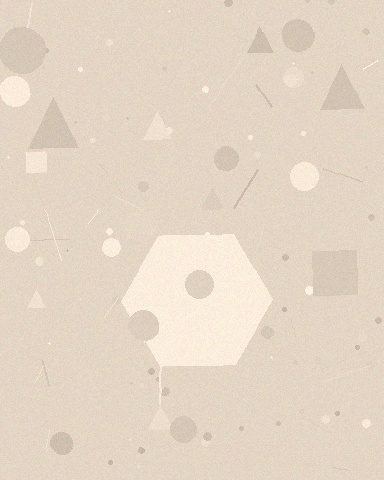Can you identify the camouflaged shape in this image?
The camouflaged shape is a hexagon.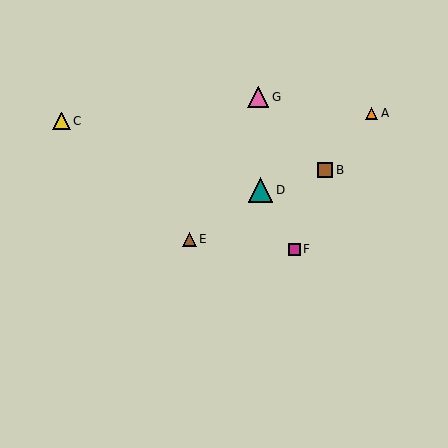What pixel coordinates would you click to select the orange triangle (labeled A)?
Click at (372, 113) to select the orange triangle A.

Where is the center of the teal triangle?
The center of the teal triangle is at (261, 190).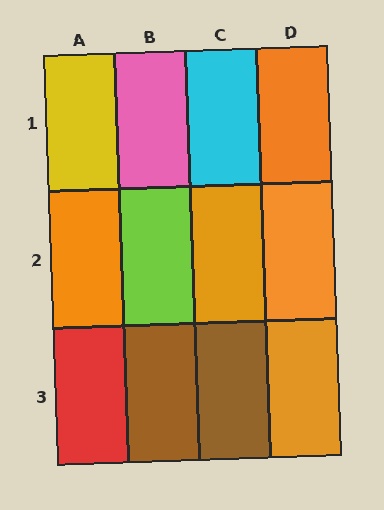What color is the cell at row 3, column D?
Orange.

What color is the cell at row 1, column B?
Pink.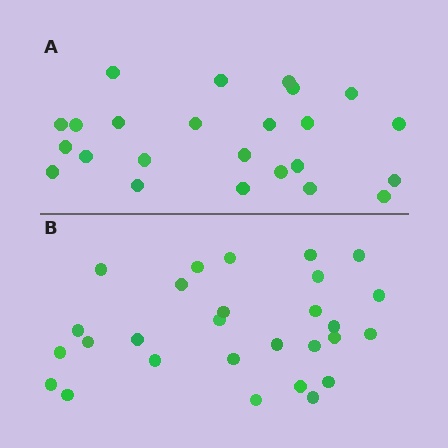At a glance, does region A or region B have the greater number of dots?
Region B (the bottom region) has more dots.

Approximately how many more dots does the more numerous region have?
Region B has about 4 more dots than region A.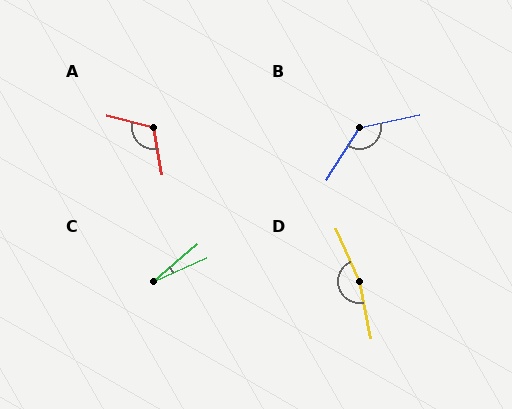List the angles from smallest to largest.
C (17°), A (115°), B (134°), D (168°).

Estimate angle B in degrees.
Approximately 134 degrees.